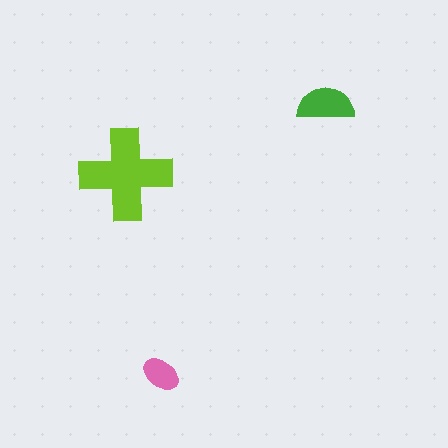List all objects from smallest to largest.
The pink ellipse, the green semicircle, the lime cross.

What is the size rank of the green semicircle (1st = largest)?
2nd.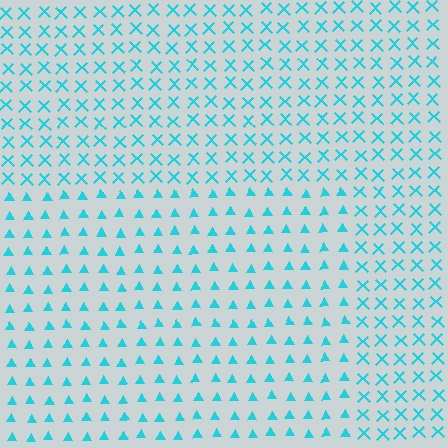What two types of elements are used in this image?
The image uses triangles inside the rectangle region and X marks outside it.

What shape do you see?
I see a rectangle.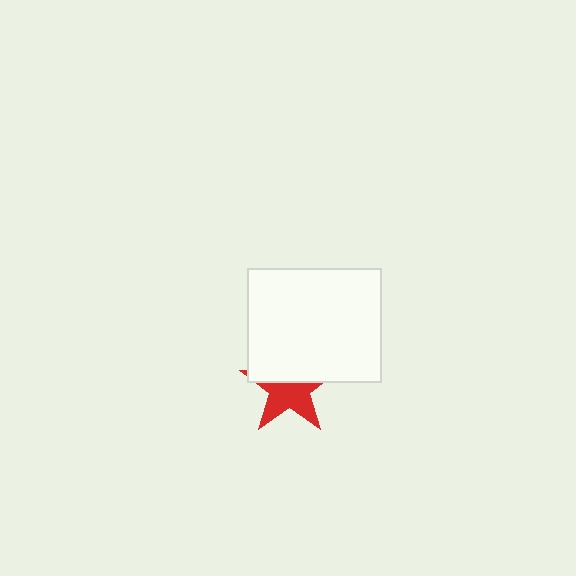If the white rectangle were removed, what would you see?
You would see the complete red star.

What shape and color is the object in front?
The object in front is a white rectangle.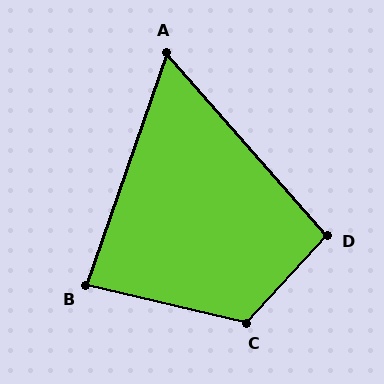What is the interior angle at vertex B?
Approximately 84 degrees (acute).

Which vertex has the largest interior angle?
C, at approximately 120 degrees.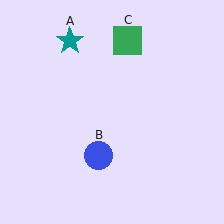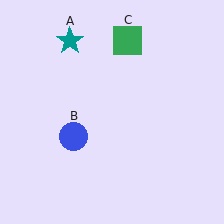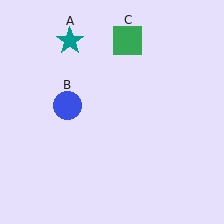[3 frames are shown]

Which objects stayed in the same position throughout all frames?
Teal star (object A) and green square (object C) remained stationary.